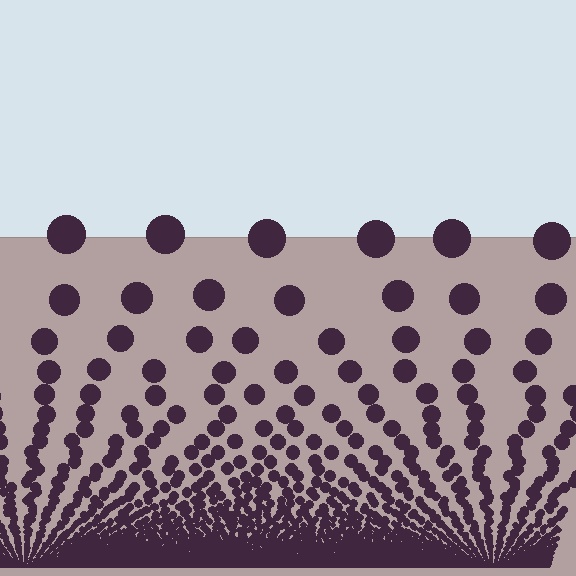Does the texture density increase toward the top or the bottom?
Density increases toward the bottom.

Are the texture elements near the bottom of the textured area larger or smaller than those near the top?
Smaller. The gradient is inverted — elements near the bottom are smaller and denser.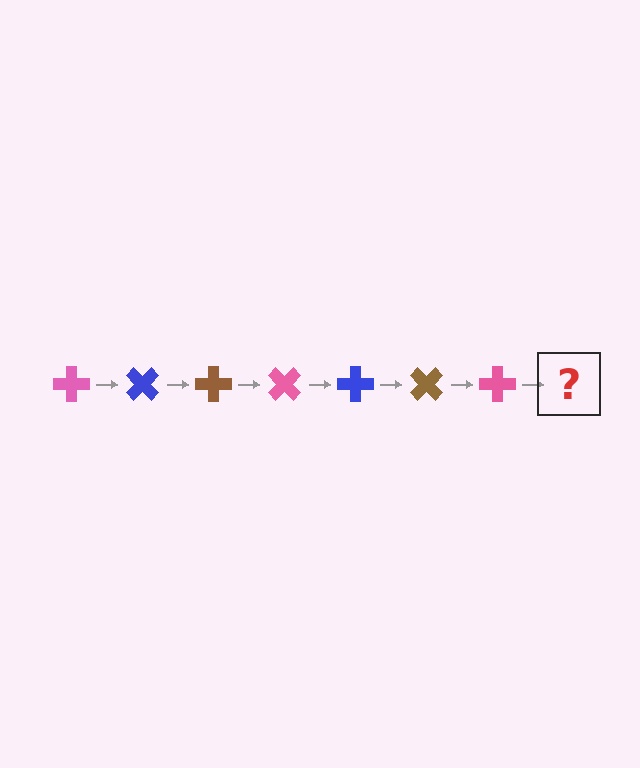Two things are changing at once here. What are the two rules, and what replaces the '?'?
The two rules are that it rotates 45 degrees each step and the color cycles through pink, blue, and brown. The '?' should be a blue cross, rotated 315 degrees from the start.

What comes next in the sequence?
The next element should be a blue cross, rotated 315 degrees from the start.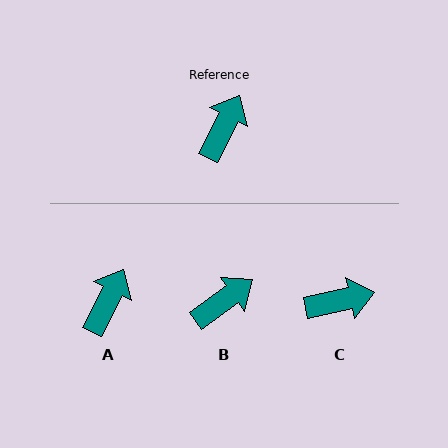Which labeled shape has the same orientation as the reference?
A.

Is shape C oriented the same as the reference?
No, it is off by about 51 degrees.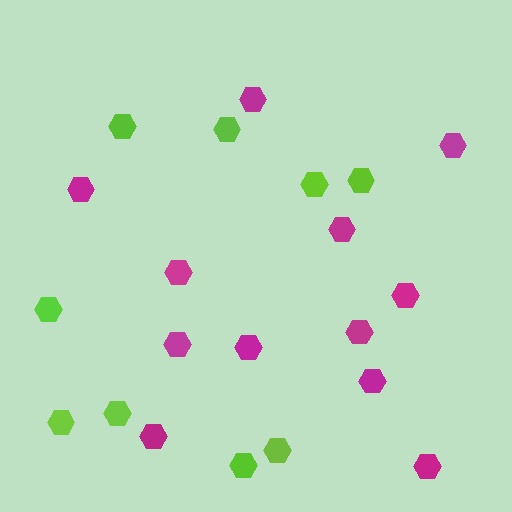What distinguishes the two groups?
There are 2 groups: one group of lime hexagons (9) and one group of magenta hexagons (12).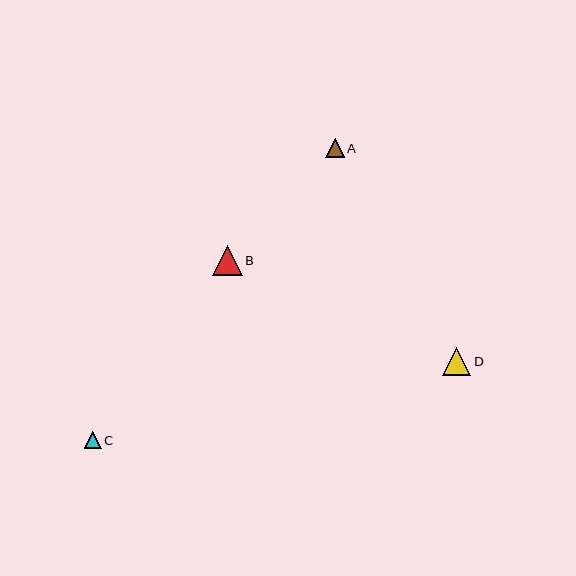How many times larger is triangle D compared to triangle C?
Triangle D is approximately 1.7 times the size of triangle C.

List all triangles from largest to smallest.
From largest to smallest: B, D, A, C.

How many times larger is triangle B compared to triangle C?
Triangle B is approximately 1.8 times the size of triangle C.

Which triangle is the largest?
Triangle B is the largest with a size of approximately 29 pixels.